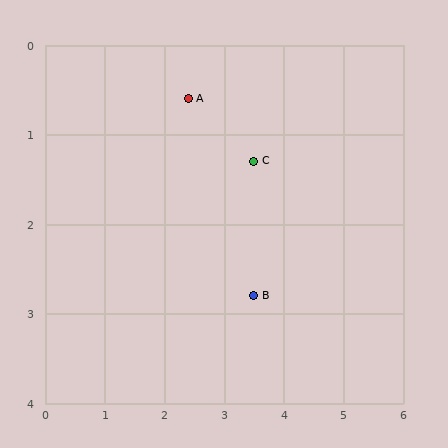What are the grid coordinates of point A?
Point A is at approximately (2.4, 0.6).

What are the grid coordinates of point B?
Point B is at approximately (3.5, 2.8).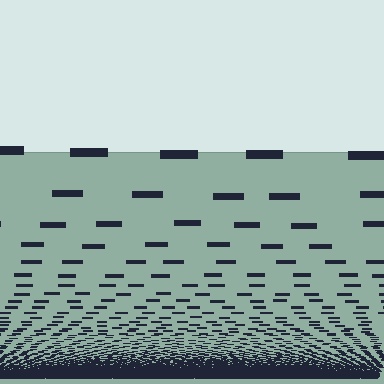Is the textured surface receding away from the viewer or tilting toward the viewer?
The surface appears to tilt toward the viewer. Texture elements get larger and sparser toward the top.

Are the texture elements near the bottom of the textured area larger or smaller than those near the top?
Smaller. The gradient is inverted — elements near the bottom are smaller and denser.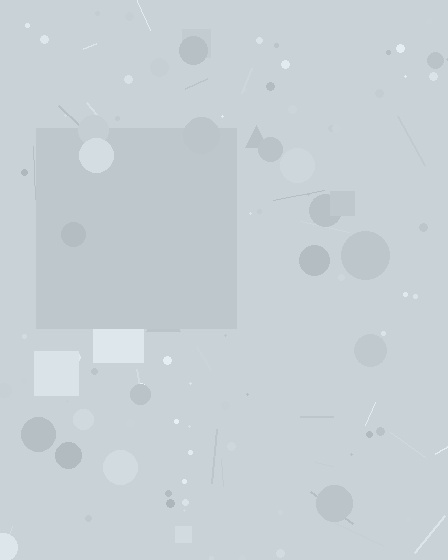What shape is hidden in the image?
A square is hidden in the image.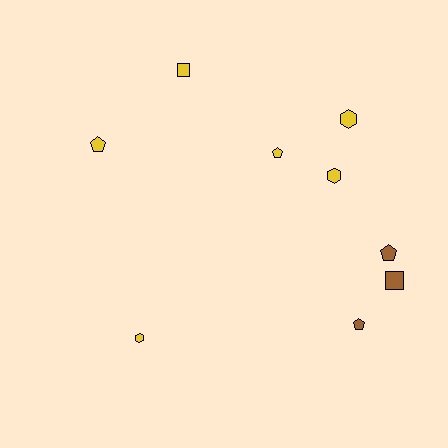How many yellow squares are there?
There is 1 yellow square.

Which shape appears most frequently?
Pentagon, with 4 objects.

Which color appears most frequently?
Yellow, with 6 objects.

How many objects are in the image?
There are 9 objects.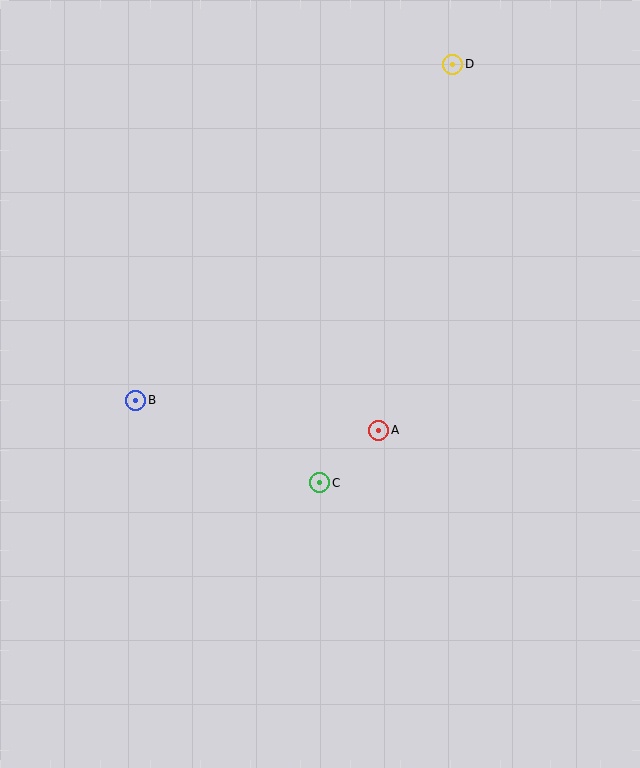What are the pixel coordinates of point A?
Point A is at (379, 430).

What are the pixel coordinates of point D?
Point D is at (453, 64).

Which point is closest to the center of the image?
Point A at (379, 430) is closest to the center.